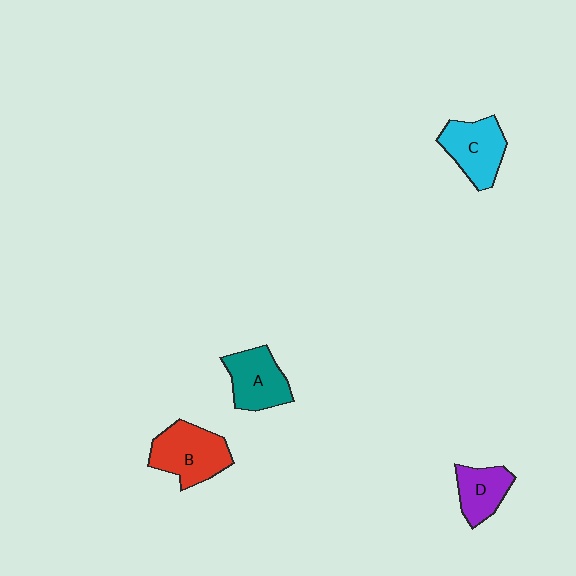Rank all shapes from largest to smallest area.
From largest to smallest: B (red), C (cyan), A (teal), D (purple).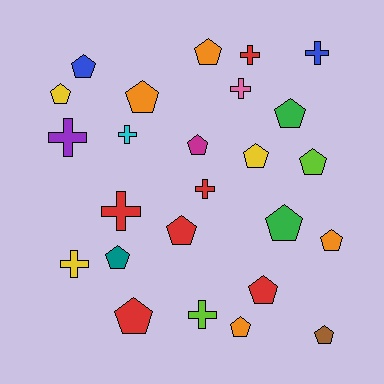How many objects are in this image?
There are 25 objects.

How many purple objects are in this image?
There is 1 purple object.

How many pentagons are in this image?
There are 16 pentagons.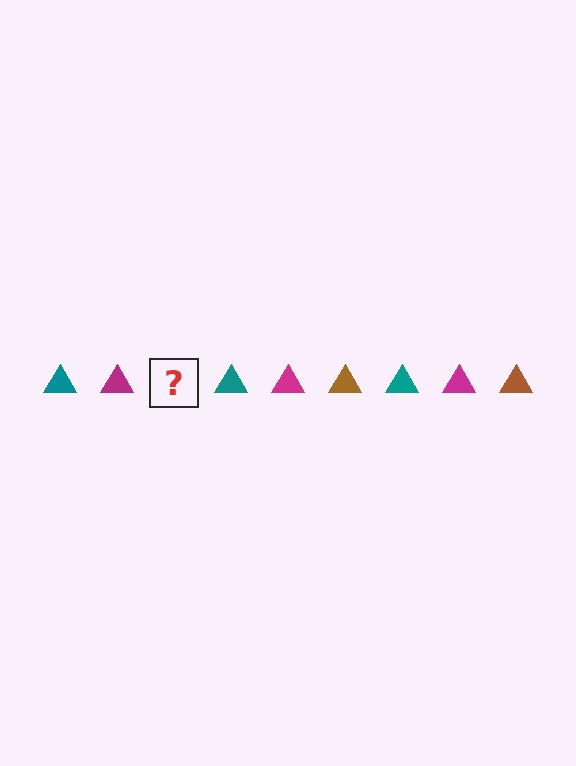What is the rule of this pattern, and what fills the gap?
The rule is that the pattern cycles through teal, magenta, brown triangles. The gap should be filled with a brown triangle.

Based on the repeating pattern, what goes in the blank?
The blank should be a brown triangle.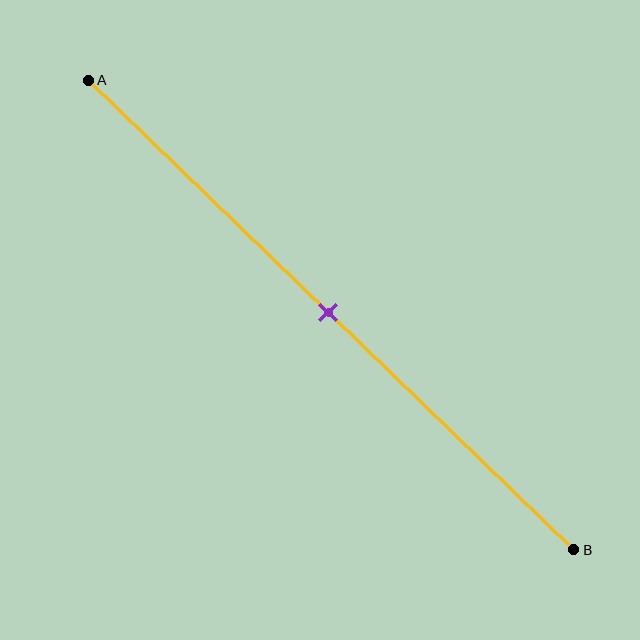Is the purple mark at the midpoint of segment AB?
Yes, the mark is approximately at the midpoint.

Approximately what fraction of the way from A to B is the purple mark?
The purple mark is approximately 50% of the way from A to B.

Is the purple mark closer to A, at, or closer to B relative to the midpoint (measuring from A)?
The purple mark is approximately at the midpoint of segment AB.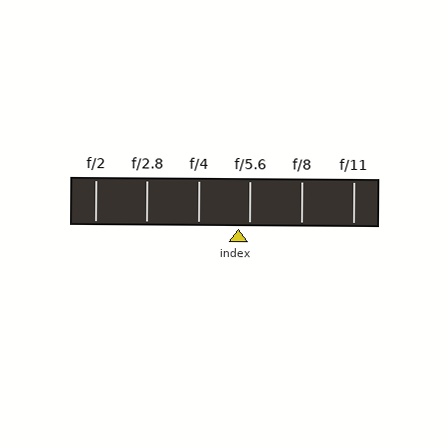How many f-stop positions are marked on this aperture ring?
There are 6 f-stop positions marked.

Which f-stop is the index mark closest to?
The index mark is closest to f/5.6.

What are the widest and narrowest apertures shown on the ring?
The widest aperture shown is f/2 and the narrowest is f/11.